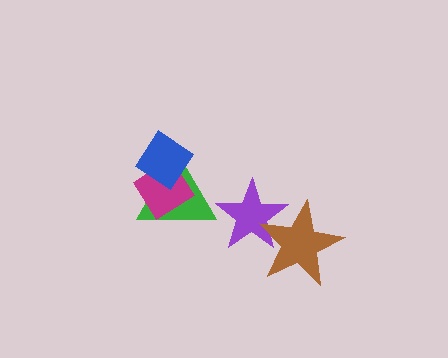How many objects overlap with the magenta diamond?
2 objects overlap with the magenta diamond.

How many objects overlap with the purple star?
1 object overlaps with the purple star.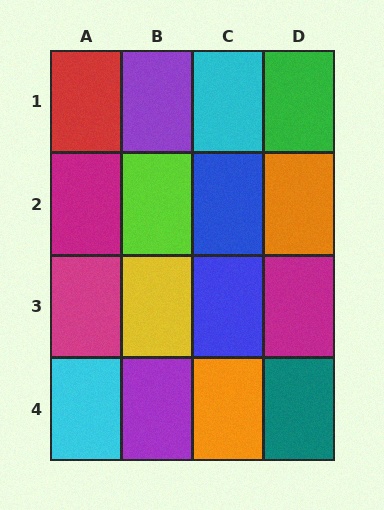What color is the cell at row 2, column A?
Magenta.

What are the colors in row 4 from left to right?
Cyan, purple, orange, teal.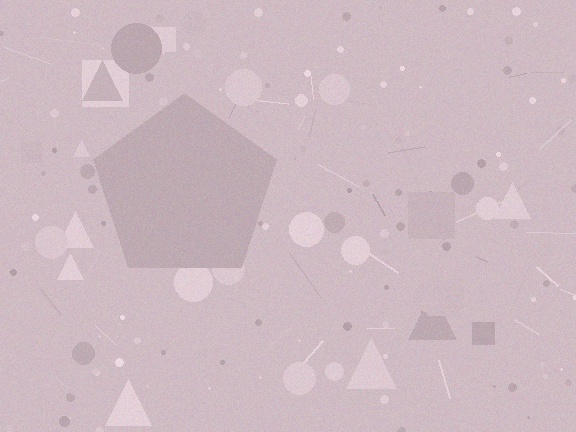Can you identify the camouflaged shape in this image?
The camouflaged shape is a pentagon.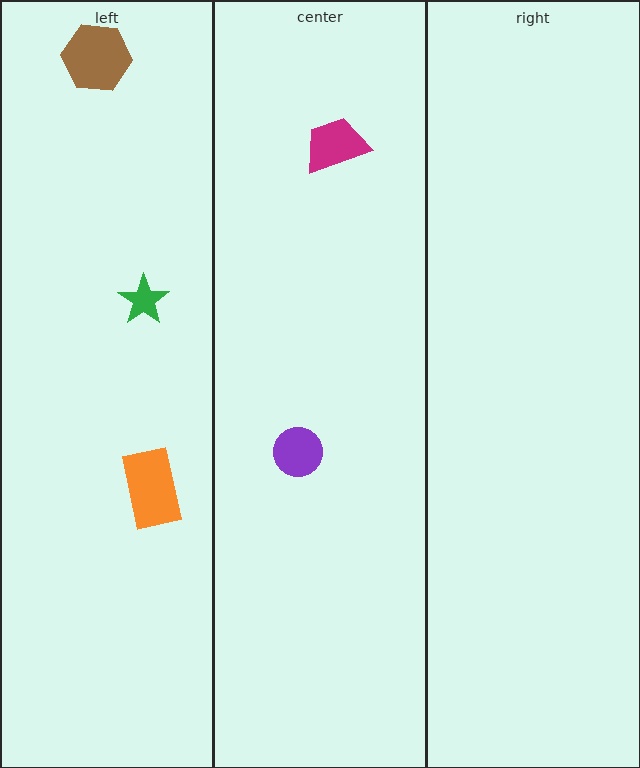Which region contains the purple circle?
The center region.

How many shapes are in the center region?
2.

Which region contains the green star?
The left region.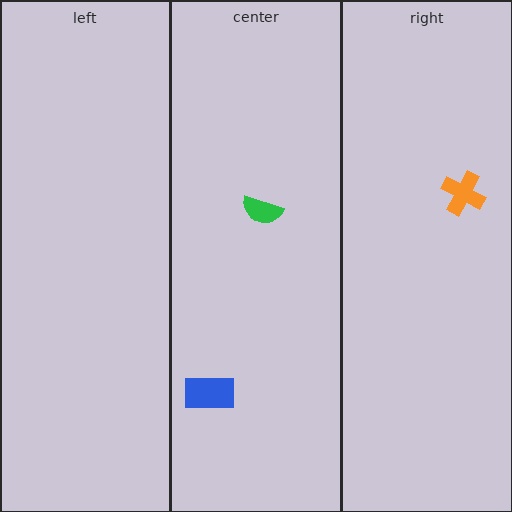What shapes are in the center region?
The green semicircle, the blue rectangle.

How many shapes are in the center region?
2.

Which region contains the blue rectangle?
The center region.